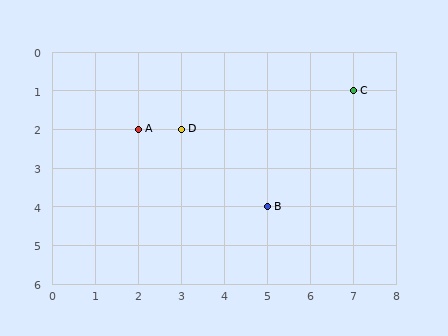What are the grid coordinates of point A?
Point A is at grid coordinates (2, 2).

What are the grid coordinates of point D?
Point D is at grid coordinates (3, 2).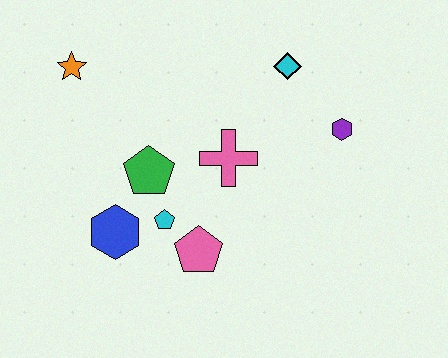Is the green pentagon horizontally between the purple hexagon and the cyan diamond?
No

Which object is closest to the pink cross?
The green pentagon is closest to the pink cross.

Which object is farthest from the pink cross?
The orange star is farthest from the pink cross.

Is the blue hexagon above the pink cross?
No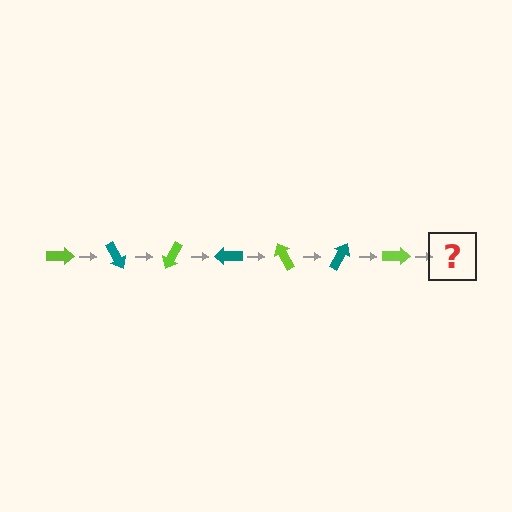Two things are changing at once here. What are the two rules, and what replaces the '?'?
The two rules are that it rotates 60 degrees each step and the color cycles through lime and teal. The '?' should be a teal arrow, rotated 420 degrees from the start.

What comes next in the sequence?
The next element should be a teal arrow, rotated 420 degrees from the start.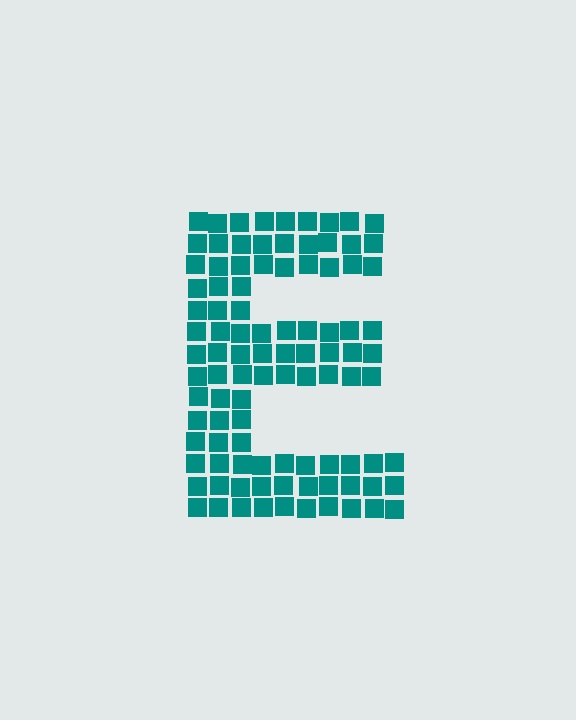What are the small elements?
The small elements are squares.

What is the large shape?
The large shape is the letter E.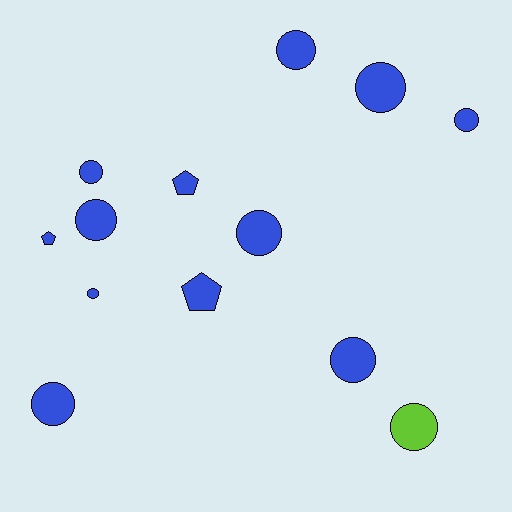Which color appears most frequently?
Blue, with 12 objects.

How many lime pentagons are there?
There are no lime pentagons.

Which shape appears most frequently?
Circle, with 10 objects.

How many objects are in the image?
There are 13 objects.